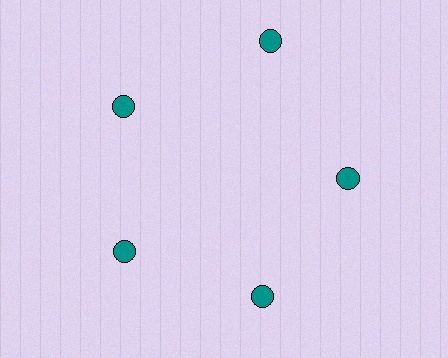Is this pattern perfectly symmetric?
No. The 5 teal circles are arranged in a ring, but one element near the 1 o'clock position is pushed outward from the center, breaking the 5-fold rotational symmetry.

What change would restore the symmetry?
The symmetry would be restored by moving it inward, back onto the ring so that all 5 circles sit at equal angles and equal distance from the center.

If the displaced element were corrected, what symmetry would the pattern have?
It would have 5-fold rotational symmetry — the pattern would map onto itself every 72 degrees.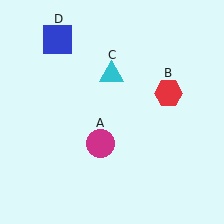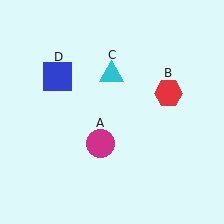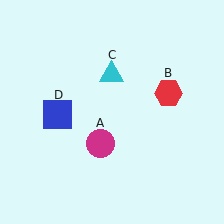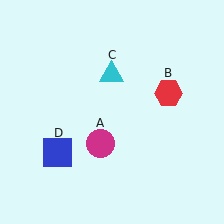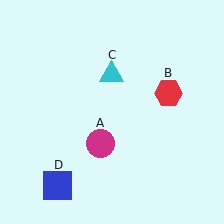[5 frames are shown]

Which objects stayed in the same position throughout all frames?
Magenta circle (object A) and red hexagon (object B) and cyan triangle (object C) remained stationary.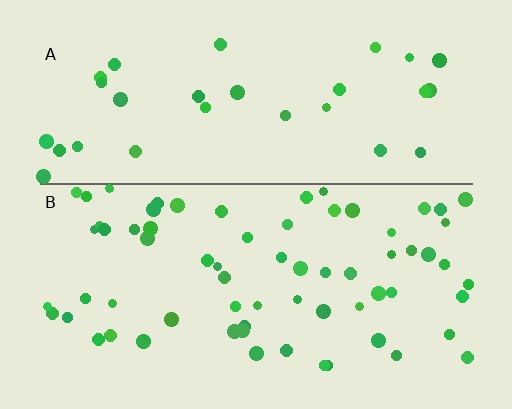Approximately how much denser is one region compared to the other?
Approximately 2.1× — region B over region A.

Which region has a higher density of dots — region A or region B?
B (the bottom).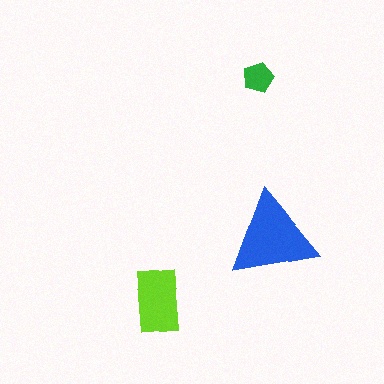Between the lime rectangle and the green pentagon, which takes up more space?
The lime rectangle.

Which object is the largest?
The blue triangle.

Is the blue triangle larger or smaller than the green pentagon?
Larger.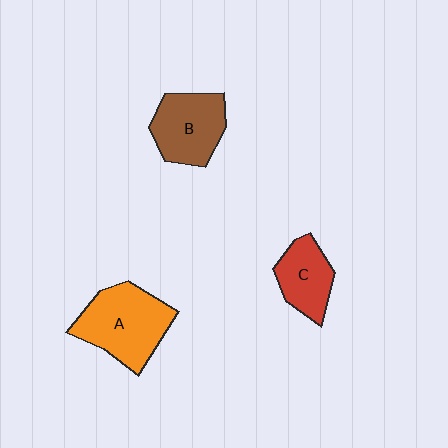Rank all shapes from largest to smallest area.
From largest to smallest: A (orange), B (brown), C (red).